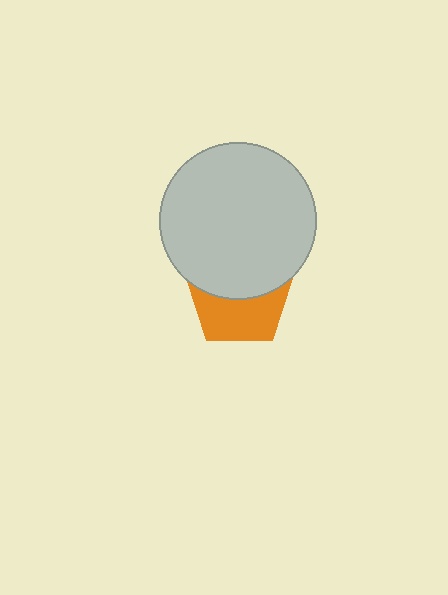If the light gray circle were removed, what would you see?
You would see the complete orange pentagon.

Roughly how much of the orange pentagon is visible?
About half of it is visible (roughly 51%).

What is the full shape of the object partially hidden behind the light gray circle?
The partially hidden object is an orange pentagon.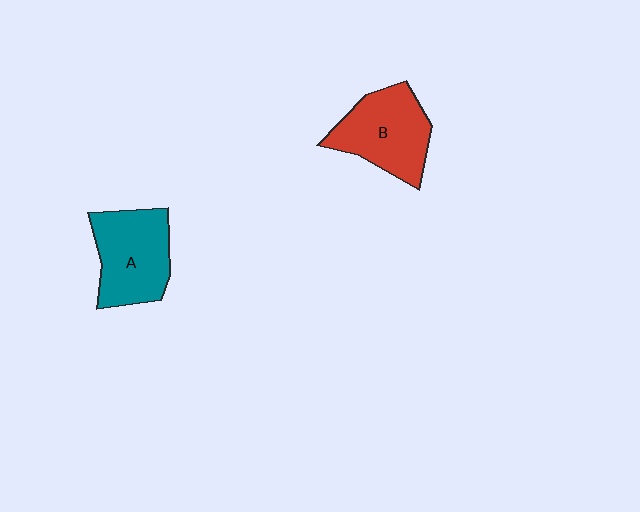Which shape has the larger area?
Shape A (teal).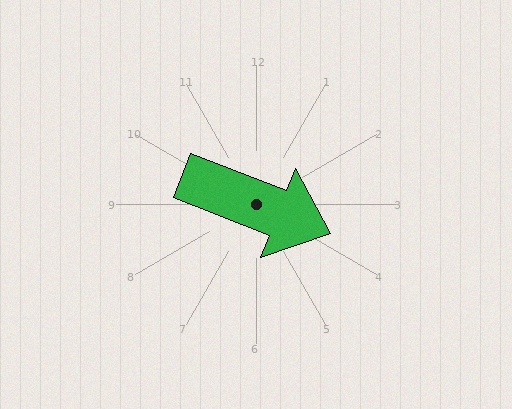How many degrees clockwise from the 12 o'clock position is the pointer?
Approximately 111 degrees.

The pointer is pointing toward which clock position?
Roughly 4 o'clock.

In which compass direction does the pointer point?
East.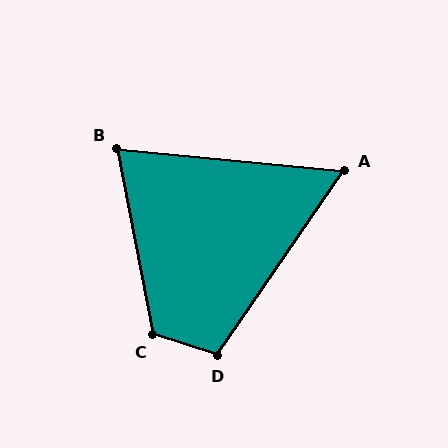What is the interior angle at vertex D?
Approximately 107 degrees (obtuse).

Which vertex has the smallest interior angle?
A, at approximately 61 degrees.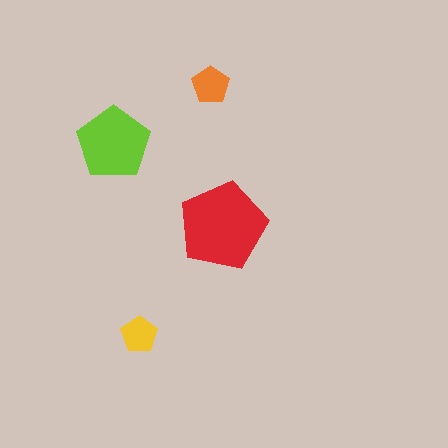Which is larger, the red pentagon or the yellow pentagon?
The red one.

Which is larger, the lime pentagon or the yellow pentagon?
The lime one.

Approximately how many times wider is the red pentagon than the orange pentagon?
About 2.5 times wider.